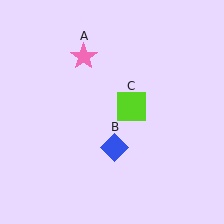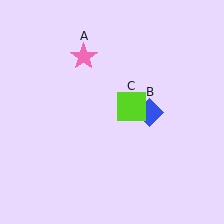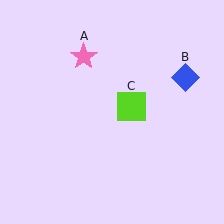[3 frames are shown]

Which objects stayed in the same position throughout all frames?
Pink star (object A) and lime square (object C) remained stationary.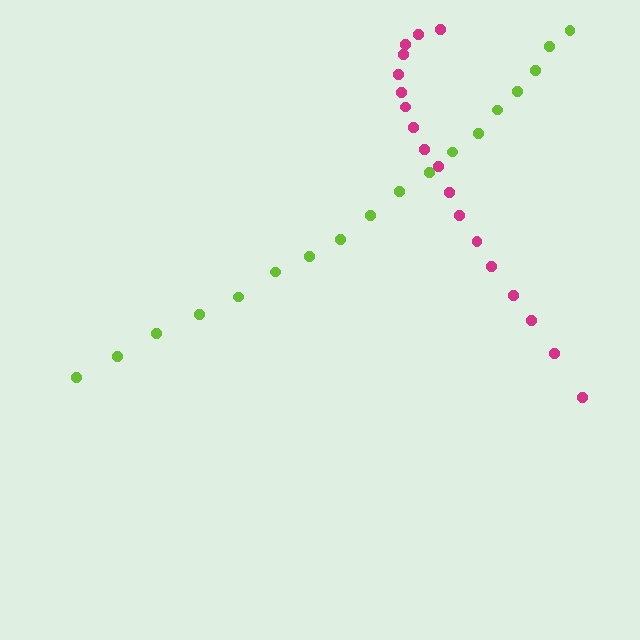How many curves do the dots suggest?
There are 2 distinct paths.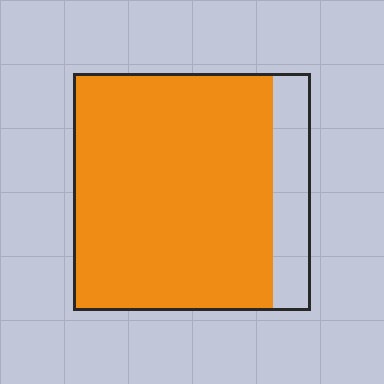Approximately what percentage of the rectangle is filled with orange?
Approximately 85%.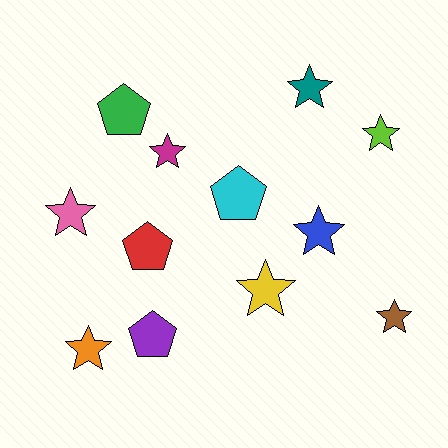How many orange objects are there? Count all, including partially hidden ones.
There is 1 orange object.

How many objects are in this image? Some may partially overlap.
There are 12 objects.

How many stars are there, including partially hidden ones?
There are 8 stars.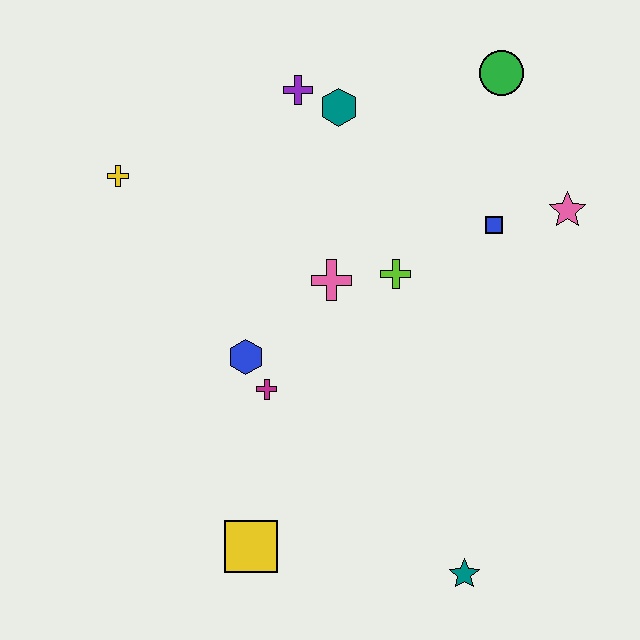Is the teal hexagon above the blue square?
Yes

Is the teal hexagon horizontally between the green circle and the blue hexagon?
Yes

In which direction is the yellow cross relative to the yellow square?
The yellow cross is above the yellow square.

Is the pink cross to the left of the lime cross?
Yes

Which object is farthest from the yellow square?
The green circle is farthest from the yellow square.